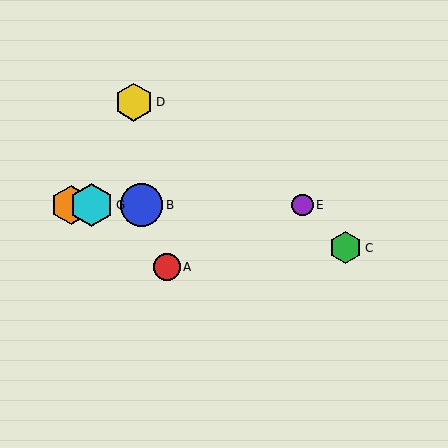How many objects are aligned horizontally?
4 objects (B, E, F, G) are aligned horizontally.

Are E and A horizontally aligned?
No, E is at y≈205 and A is at y≈267.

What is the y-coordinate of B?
Object B is at y≈205.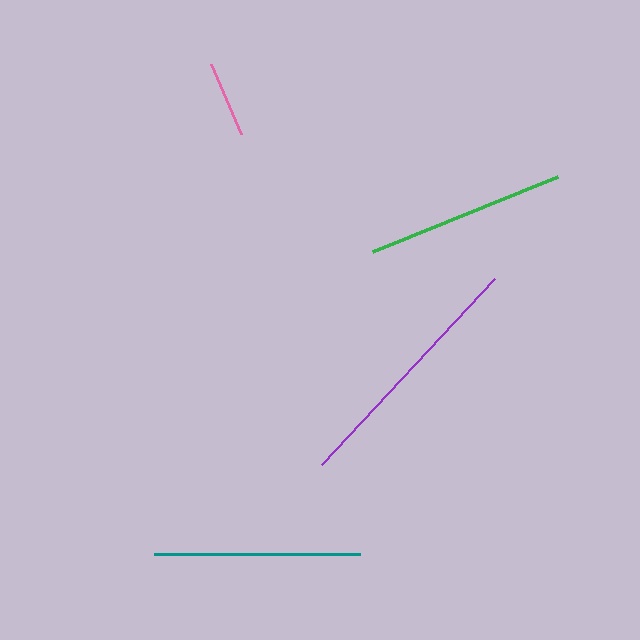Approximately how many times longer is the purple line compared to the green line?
The purple line is approximately 1.3 times the length of the green line.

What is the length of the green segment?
The green segment is approximately 200 pixels long.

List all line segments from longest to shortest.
From longest to shortest: purple, teal, green, pink.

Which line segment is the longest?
The purple line is the longest at approximately 254 pixels.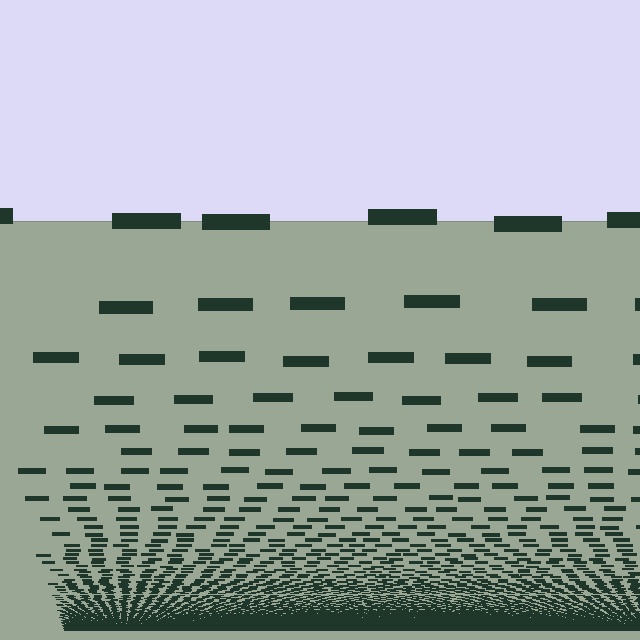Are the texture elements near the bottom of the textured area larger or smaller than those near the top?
Smaller. The gradient is inverted — elements near the bottom are smaller and denser.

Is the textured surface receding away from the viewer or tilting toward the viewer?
The surface appears to tilt toward the viewer. Texture elements get larger and sparser toward the top.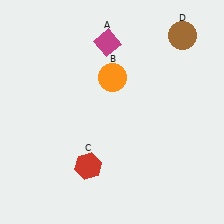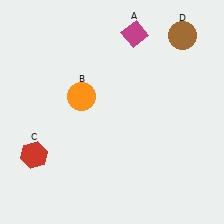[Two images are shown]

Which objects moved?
The objects that moved are: the magenta diamond (A), the orange circle (B), the red hexagon (C).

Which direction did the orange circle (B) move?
The orange circle (B) moved left.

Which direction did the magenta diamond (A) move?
The magenta diamond (A) moved right.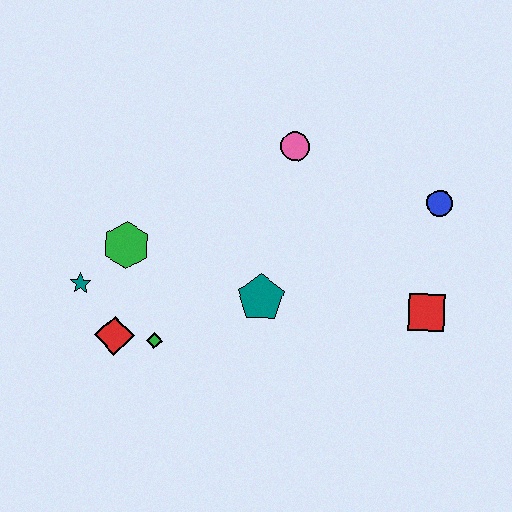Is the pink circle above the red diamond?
Yes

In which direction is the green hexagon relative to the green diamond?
The green hexagon is above the green diamond.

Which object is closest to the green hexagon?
The teal star is closest to the green hexagon.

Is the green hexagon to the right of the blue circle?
No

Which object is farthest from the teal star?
The blue circle is farthest from the teal star.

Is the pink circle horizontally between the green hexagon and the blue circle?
Yes